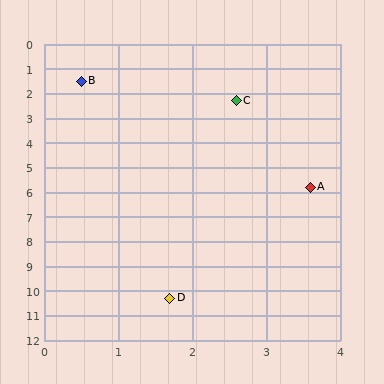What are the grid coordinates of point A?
Point A is at approximately (3.6, 5.8).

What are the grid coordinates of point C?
Point C is at approximately (2.6, 2.3).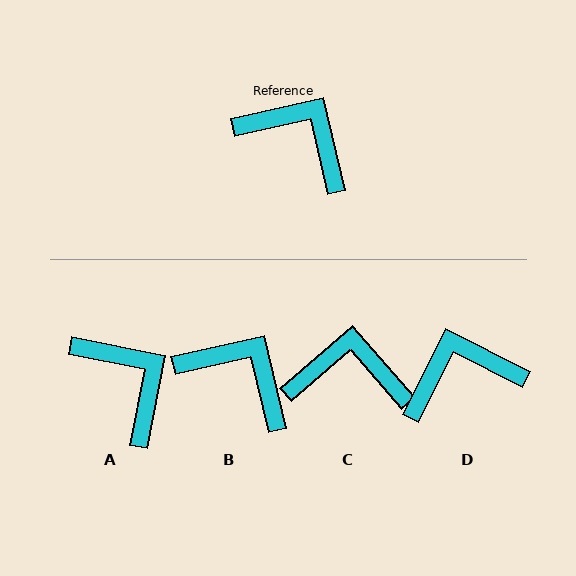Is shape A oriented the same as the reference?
No, it is off by about 24 degrees.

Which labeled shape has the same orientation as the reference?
B.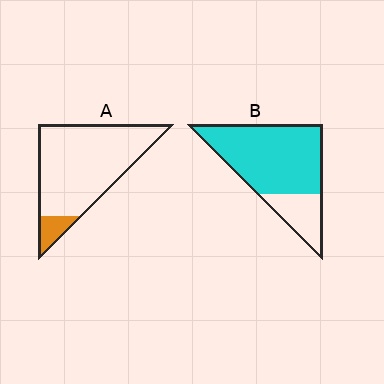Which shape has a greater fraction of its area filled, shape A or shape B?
Shape B.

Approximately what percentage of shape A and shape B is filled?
A is approximately 10% and B is approximately 75%.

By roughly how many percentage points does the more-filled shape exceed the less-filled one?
By roughly 65 percentage points (B over A).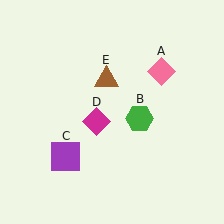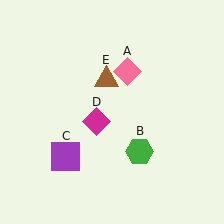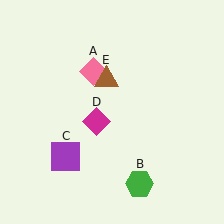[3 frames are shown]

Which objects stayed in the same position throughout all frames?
Purple square (object C) and magenta diamond (object D) and brown triangle (object E) remained stationary.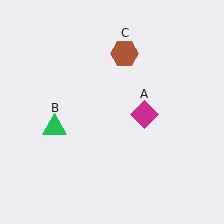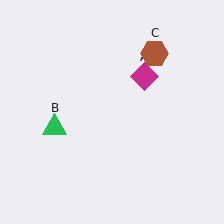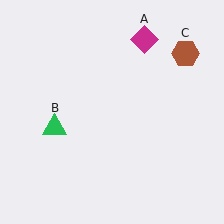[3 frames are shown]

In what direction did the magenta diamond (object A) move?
The magenta diamond (object A) moved up.